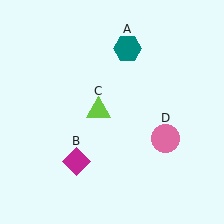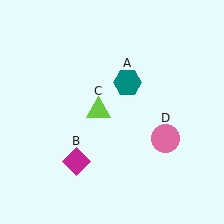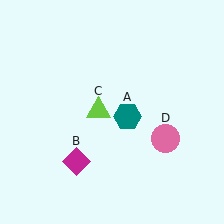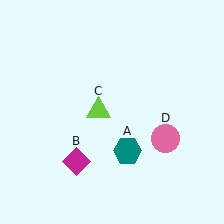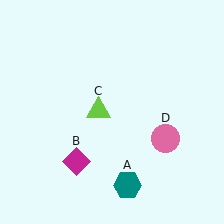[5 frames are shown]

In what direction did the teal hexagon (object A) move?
The teal hexagon (object A) moved down.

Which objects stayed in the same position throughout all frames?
Magenta diamond (object B) and lime triangle (object C) and pink circle (object D) remained stationary.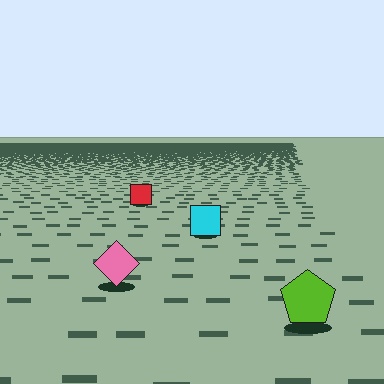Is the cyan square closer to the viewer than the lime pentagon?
No. The lime pentagon is closer — you can tell from the texture gradient: the ground texture is coarser near it.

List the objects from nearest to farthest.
From nearest to farthest: the lime pentagon, the pink diamond, the cyan square, the red square.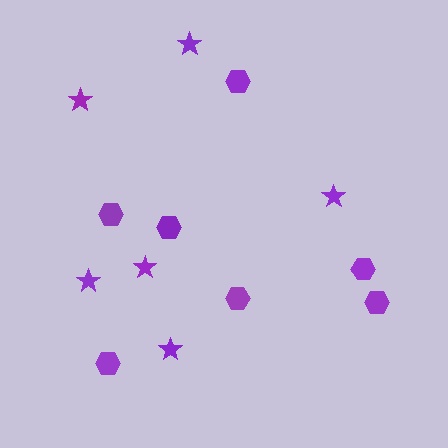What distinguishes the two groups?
There are 2 groups: one group of stars (6) and one group of hexagons (7).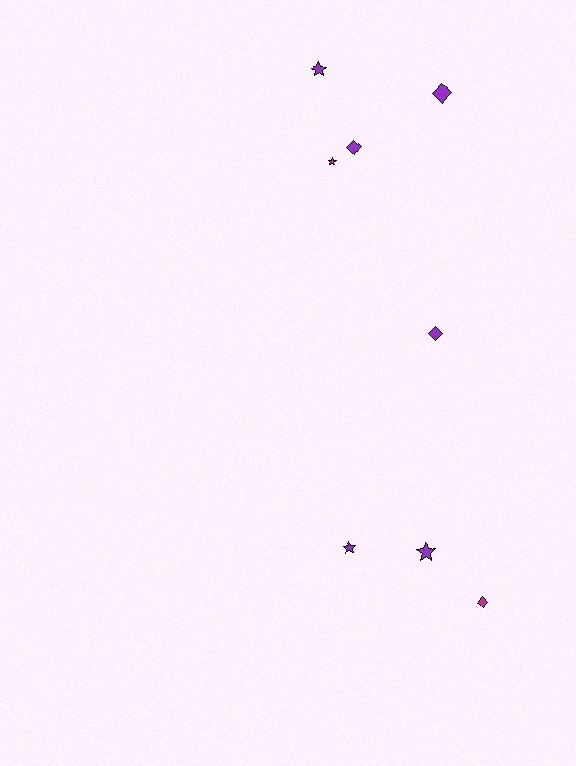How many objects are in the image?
There are 8 objects.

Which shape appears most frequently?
Star, with 4 objects.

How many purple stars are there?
There are 3 purple stars.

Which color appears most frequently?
Purple, with 6 objects.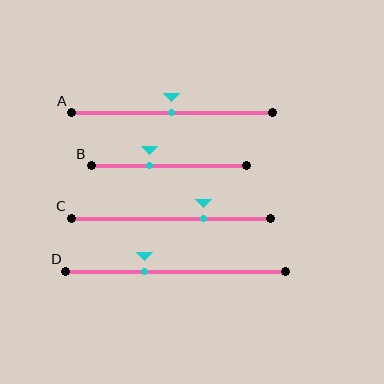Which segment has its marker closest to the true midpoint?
Segment A has its marker closest to the true midpoint.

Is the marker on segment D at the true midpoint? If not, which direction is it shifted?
No, the marker on segment D is shifted to the left by about 14% of the segment length.